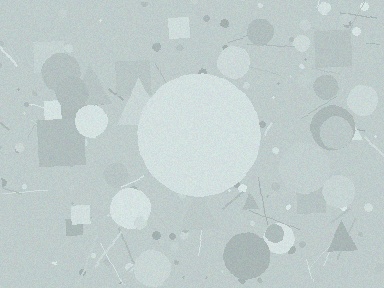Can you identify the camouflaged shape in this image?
The camouflaged shape is a circle.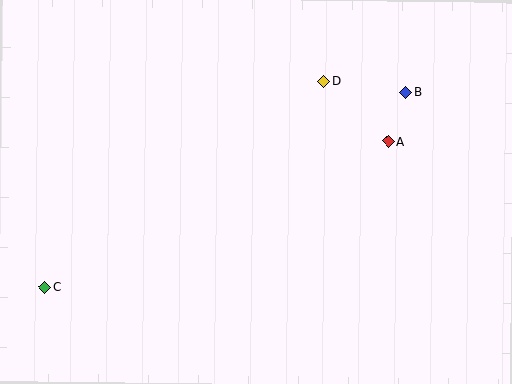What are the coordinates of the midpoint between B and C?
The midpoint between B and C is at (225, 189).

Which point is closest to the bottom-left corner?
Point C is closest to the bottom-left corner.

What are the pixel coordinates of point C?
Point C is at (45, 287).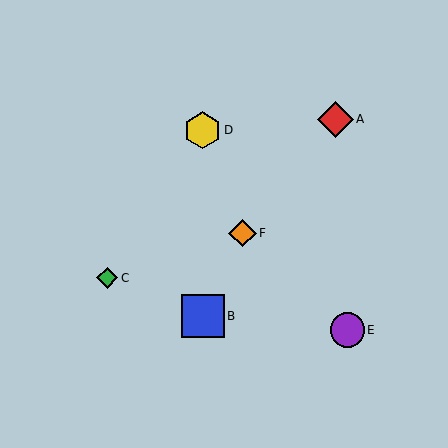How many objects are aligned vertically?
2 objects (B, D) are aligned vertically.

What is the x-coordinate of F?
Object F is at x≈242.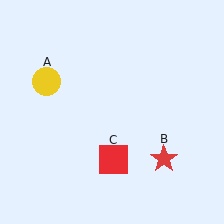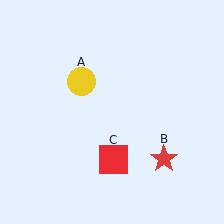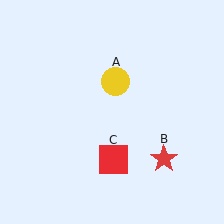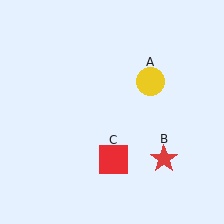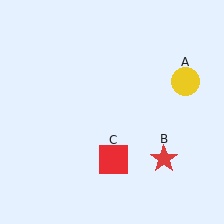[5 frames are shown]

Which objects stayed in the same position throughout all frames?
Red star (object B) and red square (object C) remained stationary.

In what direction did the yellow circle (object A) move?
The yellow circle (object A) moved right.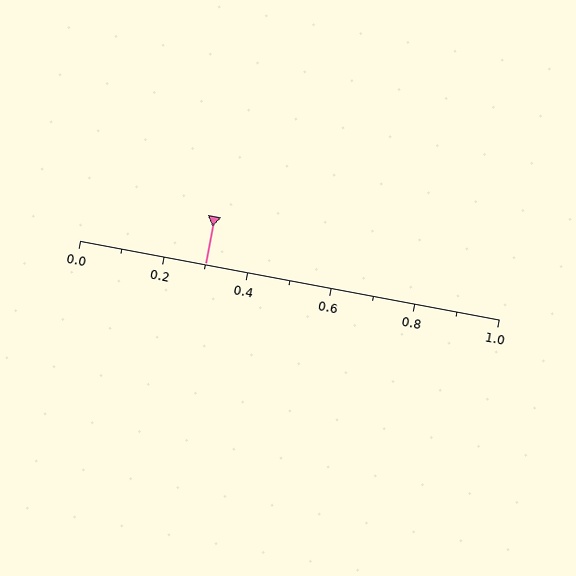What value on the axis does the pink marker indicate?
The marker indicates approximately 0.3.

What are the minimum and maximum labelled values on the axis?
The axis runs from 0.0 to 1.0.